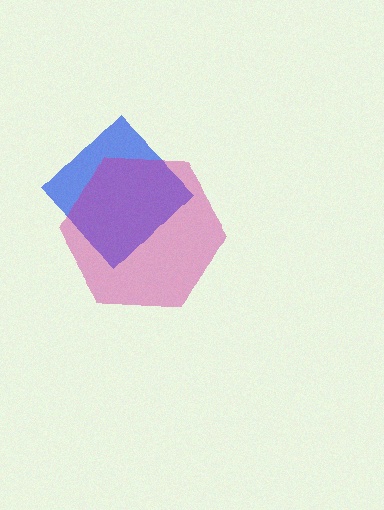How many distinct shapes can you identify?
There are 2 distinct shapes: a blue diamond, a magenta hexagon.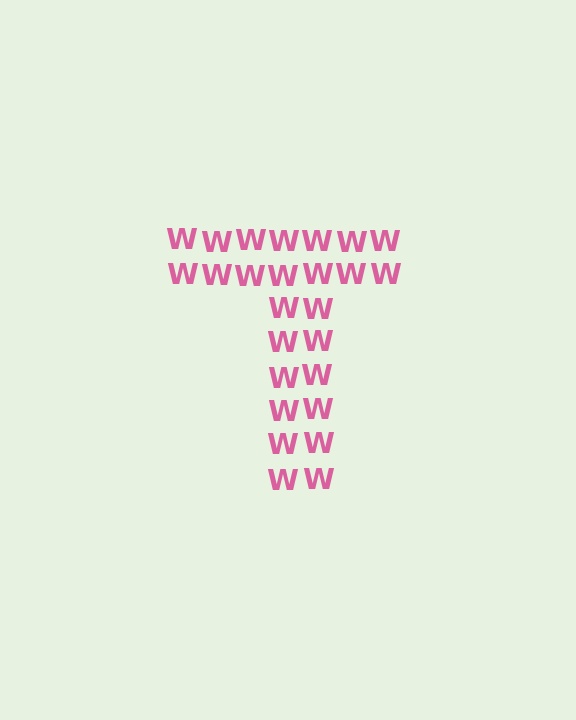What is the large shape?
The large shape is the letter T.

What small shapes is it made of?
It is made of small letter W's.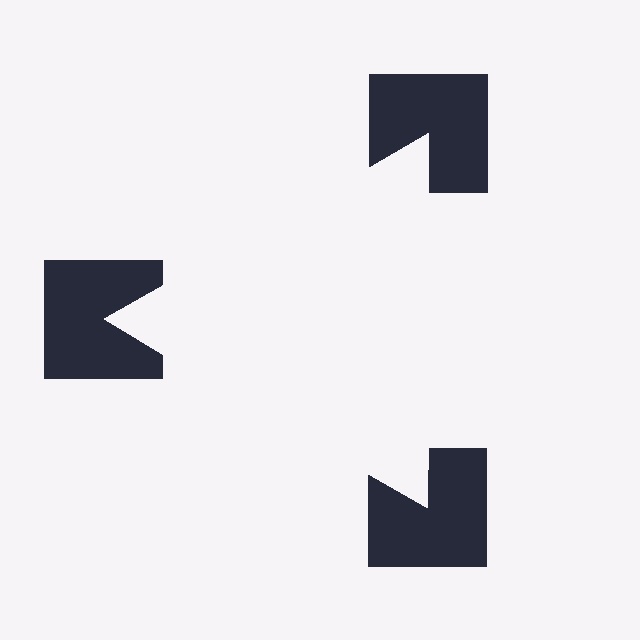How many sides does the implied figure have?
3 sides.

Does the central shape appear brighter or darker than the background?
It typically appears slightly brighter than the background, even though no actual brightness change is drawn.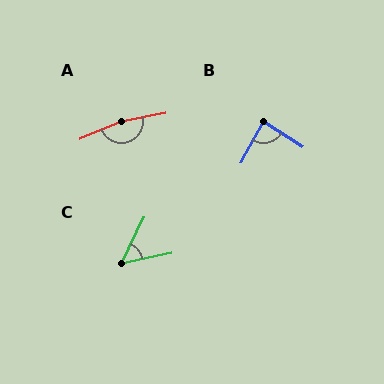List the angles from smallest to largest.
C (52°), B (87°), A (169°).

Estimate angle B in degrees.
Approximately 87 degrees.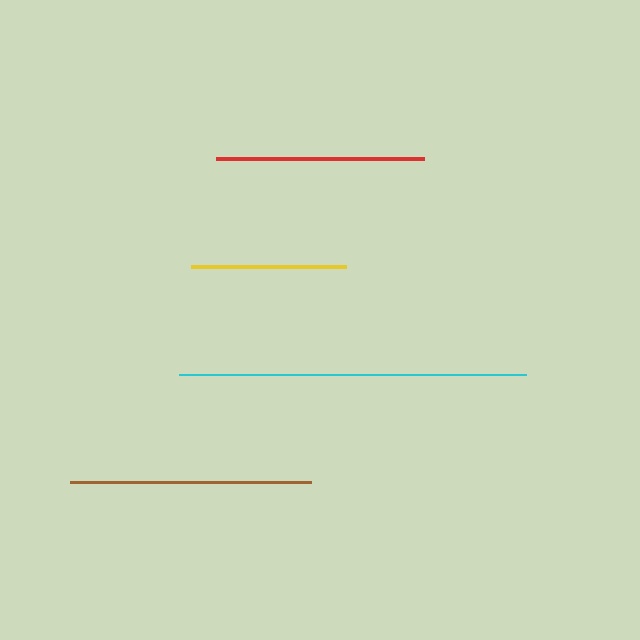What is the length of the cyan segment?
The cyan segment is approximately 346 pixels long.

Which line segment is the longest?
The cyan line is the longest at approximately 346 pixels.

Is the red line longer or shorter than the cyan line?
The cyan line is longer than the red line.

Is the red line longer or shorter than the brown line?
The brown line is longer than the red line.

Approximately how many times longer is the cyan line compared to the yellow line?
The cyan line is approximately 2.2 times the length of the yellow line.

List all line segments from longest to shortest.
From longest to shortest: cyan, brown, red, yellow.